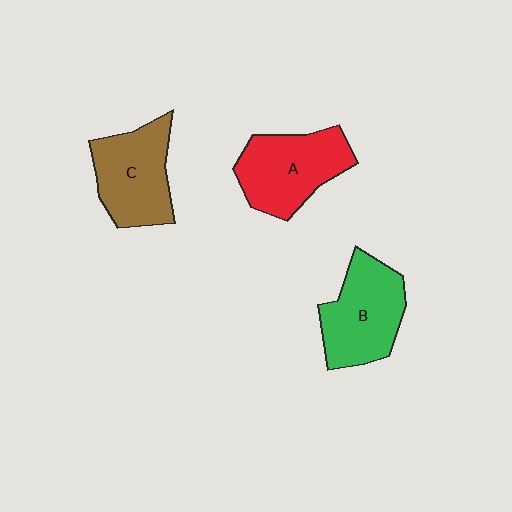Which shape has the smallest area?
Shape C (brown).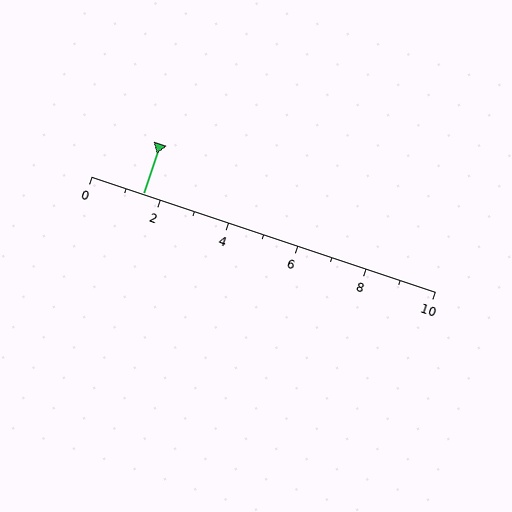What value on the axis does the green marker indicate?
The marker indicates approximately 1.5.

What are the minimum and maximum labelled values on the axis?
The axis runs from 0 to 10.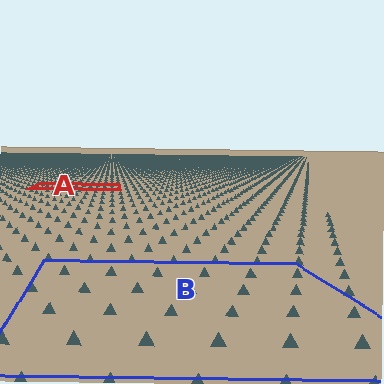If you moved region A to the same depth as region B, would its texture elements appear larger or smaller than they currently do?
They would appear larger. At a closer depth, the same texture elements are projected at a bigger on-screen size.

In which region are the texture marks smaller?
The texture marks are smaller in region A, because it is farther away.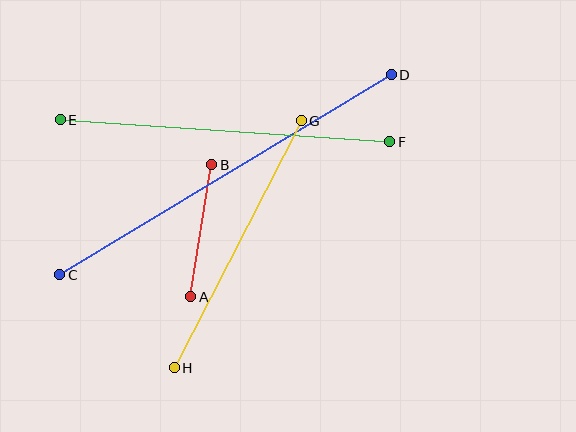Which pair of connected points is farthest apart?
Points C and D are farthest apart.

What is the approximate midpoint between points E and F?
The midpoint is at approximately (225, 131) pixels.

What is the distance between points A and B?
The distance is approximately 134 pixels.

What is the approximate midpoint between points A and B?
The midpoint is at approximately (201, 231) pixels.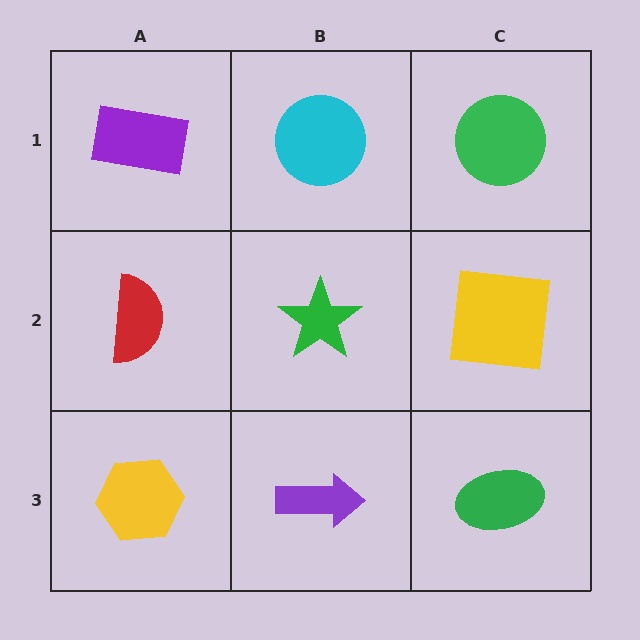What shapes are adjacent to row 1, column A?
A red semicircle (row 2, column A), a cyan circle (row 1, column B).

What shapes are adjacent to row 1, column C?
A yellow square (row 2, column C), a cyan circle (row 1, column B).